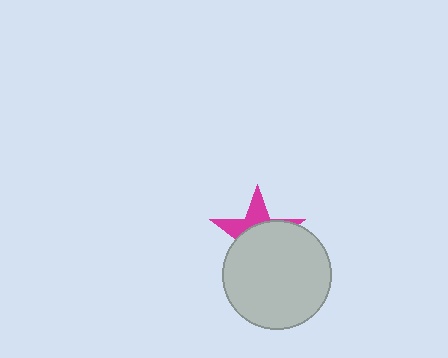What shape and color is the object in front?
The object in front is a light gray circle.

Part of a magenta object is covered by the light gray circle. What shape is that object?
It is a star.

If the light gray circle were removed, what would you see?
You would see the complete magenta star.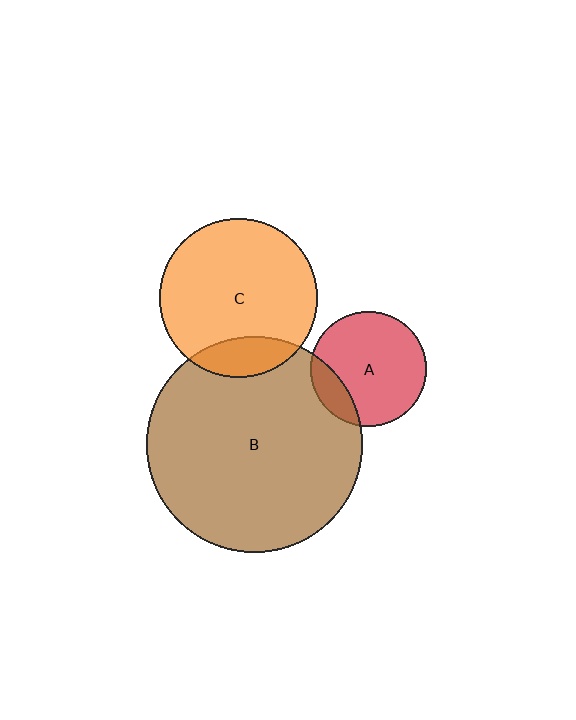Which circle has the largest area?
Circle B (brown).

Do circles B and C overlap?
Yes.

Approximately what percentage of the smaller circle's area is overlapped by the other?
Approximately 15%.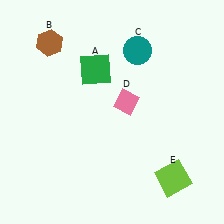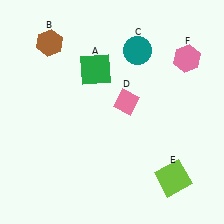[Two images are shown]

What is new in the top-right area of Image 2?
A pink hexagon (F) was added in the top-right area of Image 2.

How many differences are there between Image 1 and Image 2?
There is 1 difference between the two images.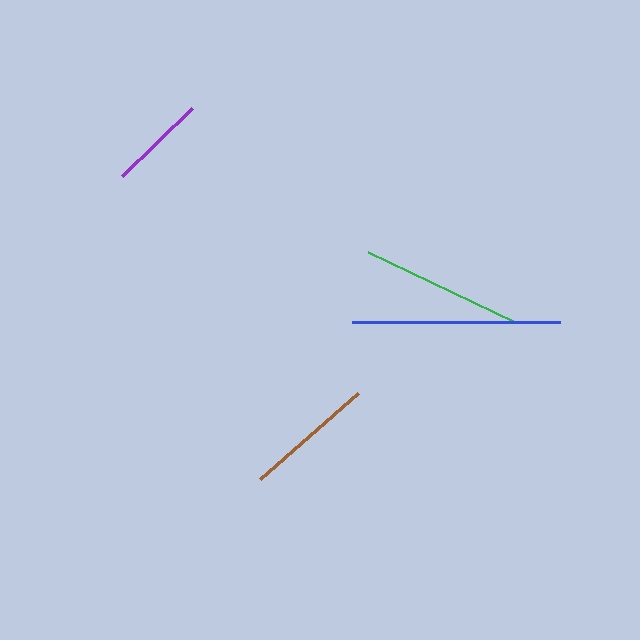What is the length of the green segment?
The green segment is approximately 163 pixels long.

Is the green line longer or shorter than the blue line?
The blue line is longer than the green line.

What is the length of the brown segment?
The brown segment is approximately 130 pixels long.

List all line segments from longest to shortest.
From longest to shortest: blue, green, brown, purple.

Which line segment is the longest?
The blue line is the longest at approximately 208 pixels.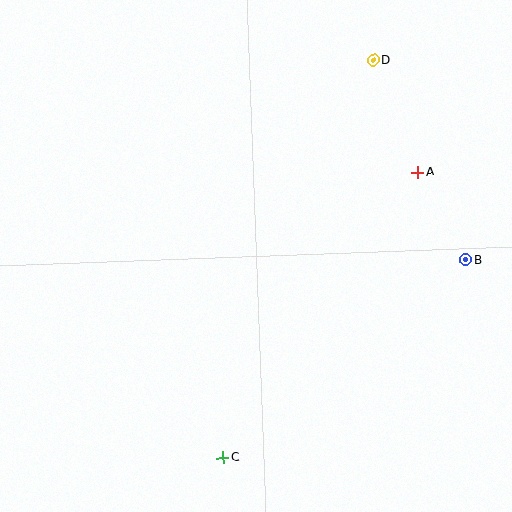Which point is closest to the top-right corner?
Point D is closest to the top-right corner.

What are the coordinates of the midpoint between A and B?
The midpoint between A and B is at (442, 216).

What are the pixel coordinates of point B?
Point B is at (466, 260).